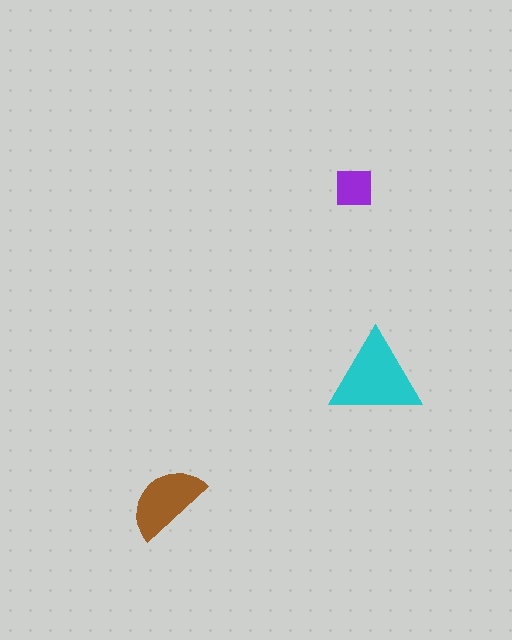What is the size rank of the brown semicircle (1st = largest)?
2nd.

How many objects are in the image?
There are 3 objects in the image.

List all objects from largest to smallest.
The cyan triangle, the brown semicircle, the purple square.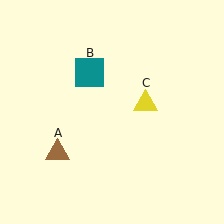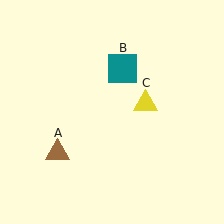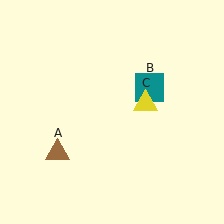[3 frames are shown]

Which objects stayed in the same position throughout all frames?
Brown triangle (object A) and yellow triangle (object C) remained stationary.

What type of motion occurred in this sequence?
The teal square (object B) rotated clockwise around the center of the scene.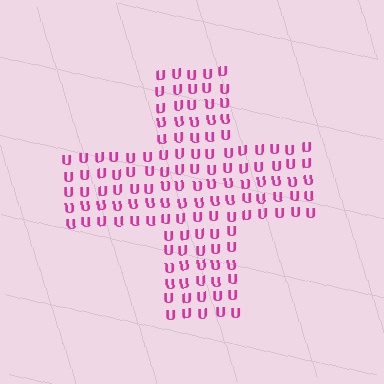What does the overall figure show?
The overall figure shows a cross.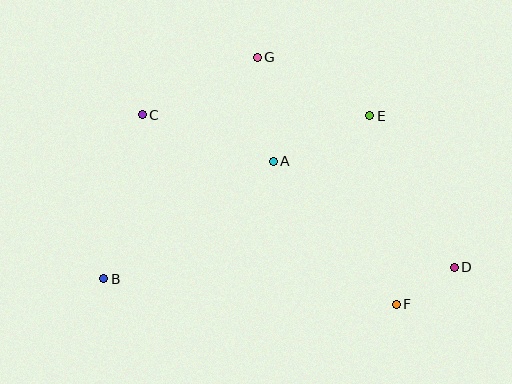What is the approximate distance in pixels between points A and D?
The distance between A and D is approximately 210 pixels.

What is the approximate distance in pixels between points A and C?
The distance between A and C is approximately 139 pixels.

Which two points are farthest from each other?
Points B and D are farthest from each other.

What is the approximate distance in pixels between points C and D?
The distance between C and D is approximately 347 pixels.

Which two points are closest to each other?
Points D and F are closest to each other.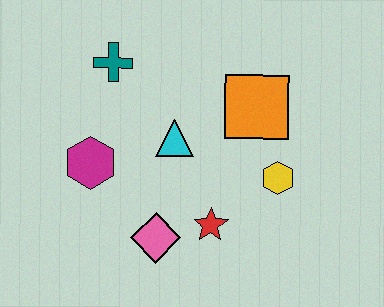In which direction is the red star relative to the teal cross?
The red star is below the teal cross.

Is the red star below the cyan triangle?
Yes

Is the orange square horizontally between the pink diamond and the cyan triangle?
No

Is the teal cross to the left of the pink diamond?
Yes